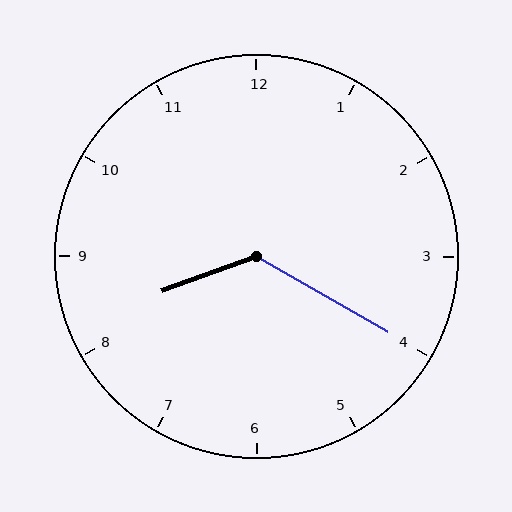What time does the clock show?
8:20.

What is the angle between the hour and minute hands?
Approximately 130 degrees.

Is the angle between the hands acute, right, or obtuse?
It is obtuse.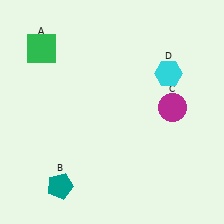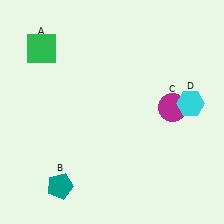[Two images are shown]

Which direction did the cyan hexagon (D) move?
The cyan hexagon (D) moved down.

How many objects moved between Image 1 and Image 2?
1 object moved between the two images.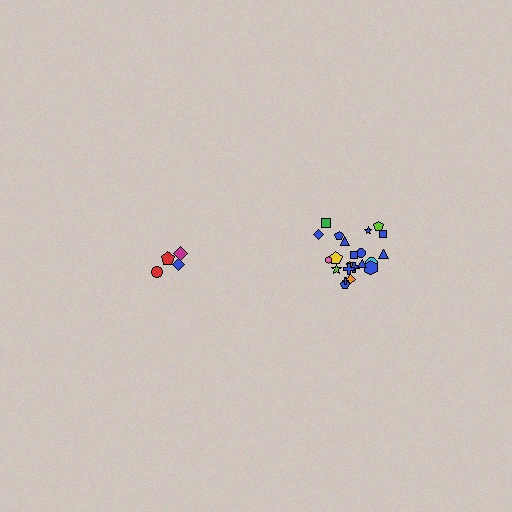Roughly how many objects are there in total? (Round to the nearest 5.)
Roughly 25 objects in total.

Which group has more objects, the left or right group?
The right group.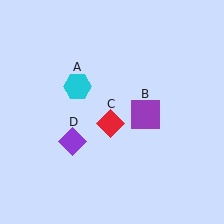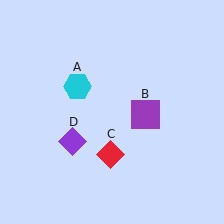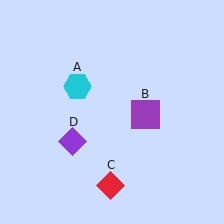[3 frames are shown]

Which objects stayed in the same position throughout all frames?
Cyan hexagon (object A) and purple square (object B) and purple diamond (object D) remained stationary.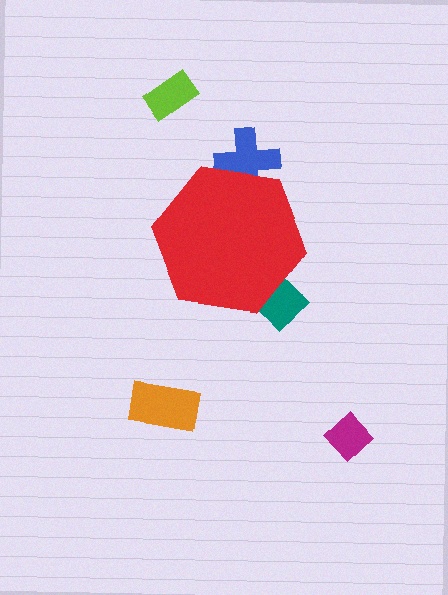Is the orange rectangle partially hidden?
No, the orange rectangle is fully visible.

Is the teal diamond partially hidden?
Yes, the teal diamond is partially hidden behind the red hexagon.